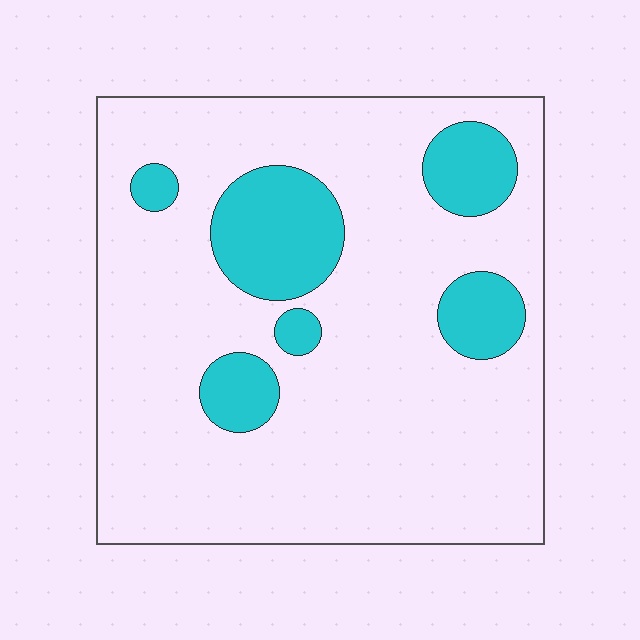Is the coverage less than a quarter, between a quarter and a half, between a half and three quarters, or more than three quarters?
Less than a quarter.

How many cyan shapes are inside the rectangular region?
6.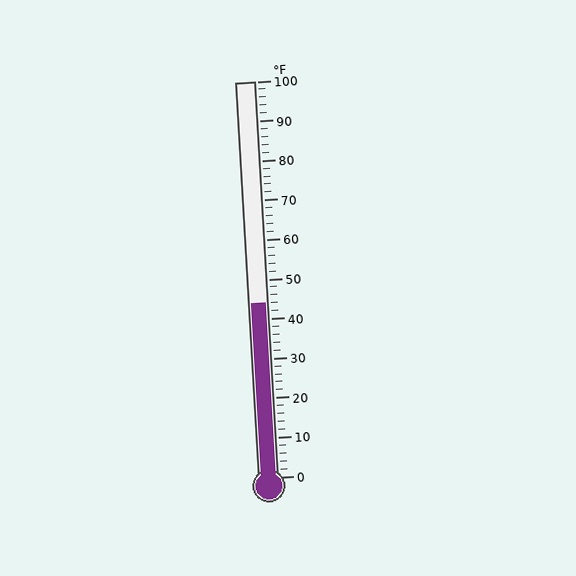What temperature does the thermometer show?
The thermometer shows approximately 44°F.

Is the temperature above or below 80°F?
The temperature is below 80°F.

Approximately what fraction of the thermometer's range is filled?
The thermometer is filled to approximately 45% of its range.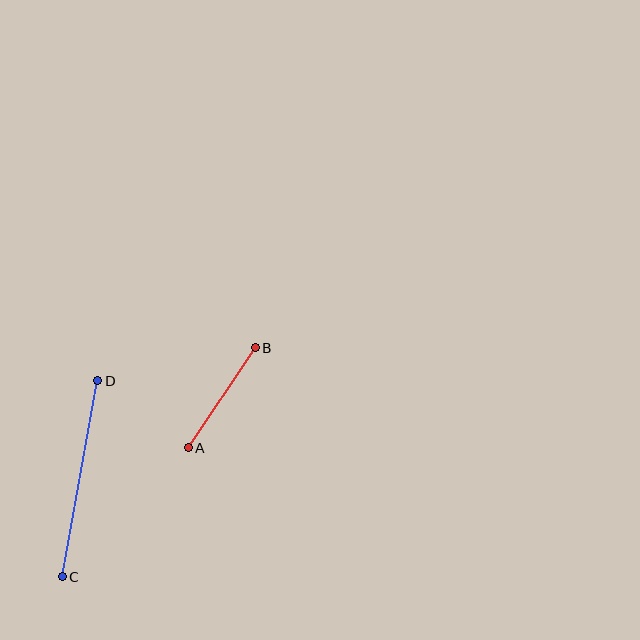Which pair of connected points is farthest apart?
Points C and D are farthest apart.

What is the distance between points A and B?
The distance is approximately 120 pixels.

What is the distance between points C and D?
The distance is approximately 199 pixels.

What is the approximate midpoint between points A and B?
The midpoint is at approximately (222, 398) pixels.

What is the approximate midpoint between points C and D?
The midpoint is at approximately (80, 479) pixels.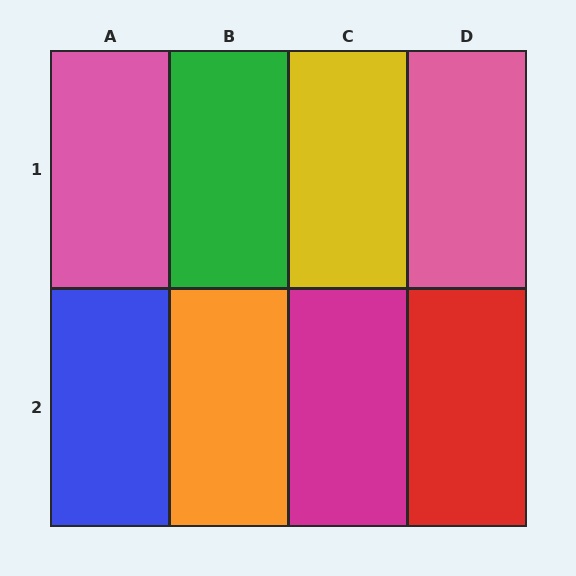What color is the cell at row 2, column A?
Blue.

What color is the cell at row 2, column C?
Magenta.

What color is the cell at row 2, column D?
Red.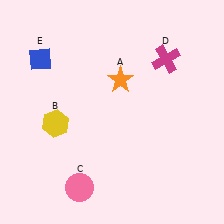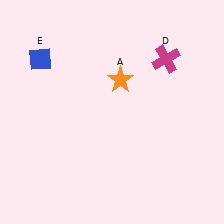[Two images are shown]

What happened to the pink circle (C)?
The pink circle (C) was removed in Image 2. It was in the bottom-left area of Image 1.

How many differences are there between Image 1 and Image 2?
There are 2 differences between the two images.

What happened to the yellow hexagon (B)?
The yellow hexagon (B) was removed in Image 2. It was in the bottom-left area of Image 1.